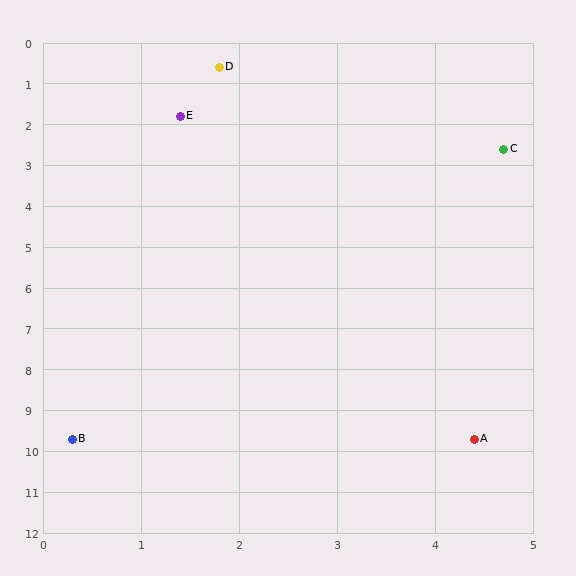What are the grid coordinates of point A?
Point A is at approximately (4.4, 9.7).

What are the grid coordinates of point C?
Point C is at approximately (4.7, 2.6).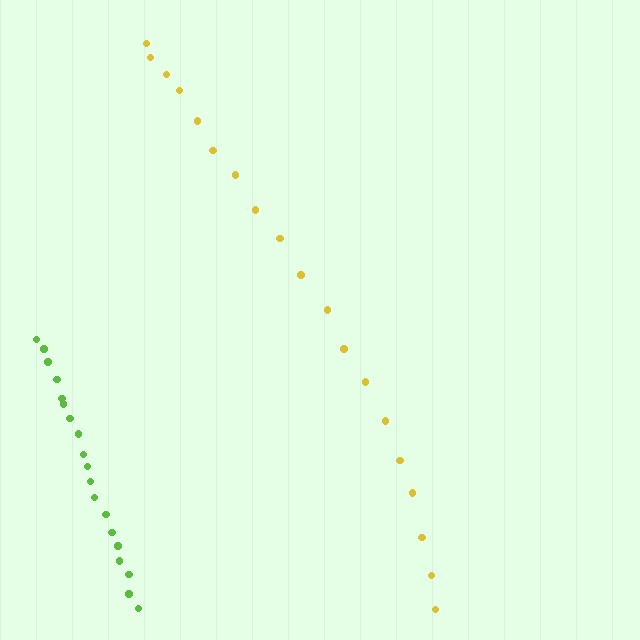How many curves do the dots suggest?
There are 2 distinct paths.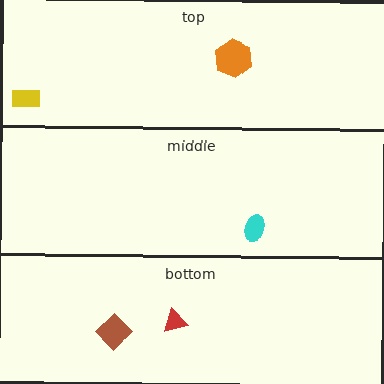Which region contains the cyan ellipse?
The middle region.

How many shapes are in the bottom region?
2.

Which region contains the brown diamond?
The bottom region.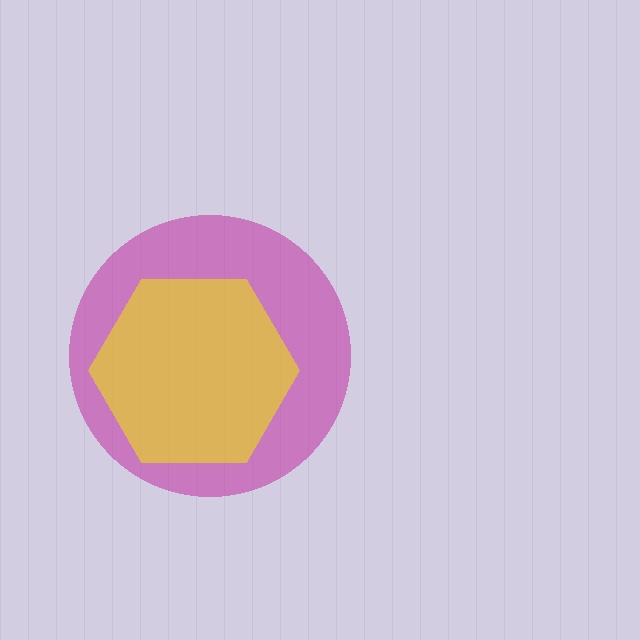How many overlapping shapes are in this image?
There are 2 overlapping shapes in the image.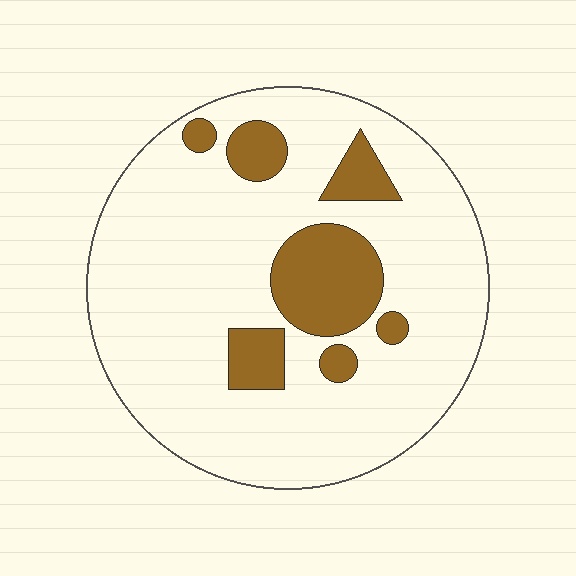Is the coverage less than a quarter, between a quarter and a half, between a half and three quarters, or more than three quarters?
Less than a quarter.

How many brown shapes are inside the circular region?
7.